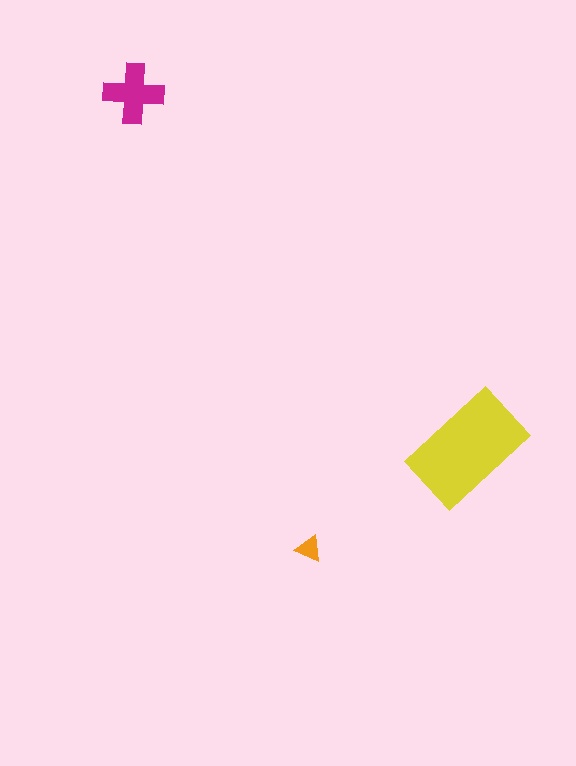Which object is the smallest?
The orange triangle.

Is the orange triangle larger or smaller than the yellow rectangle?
Smaller.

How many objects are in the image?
There are 3 objects in the image.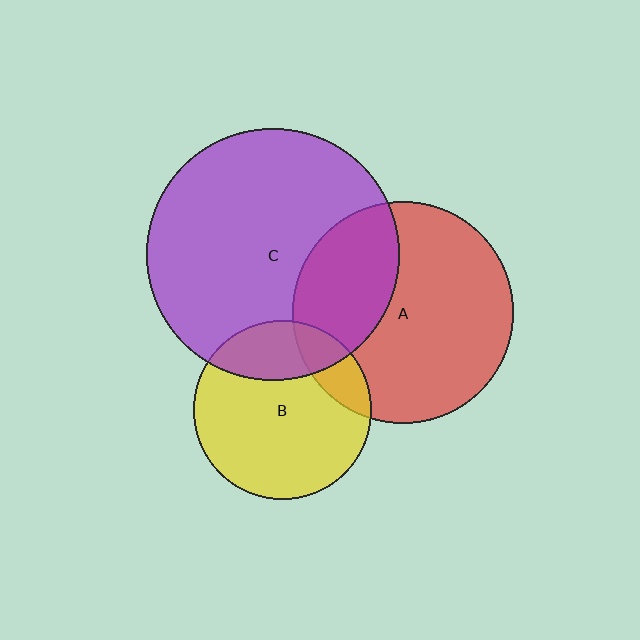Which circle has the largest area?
Circle C (purple).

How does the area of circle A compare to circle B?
Approximately 1.5 times.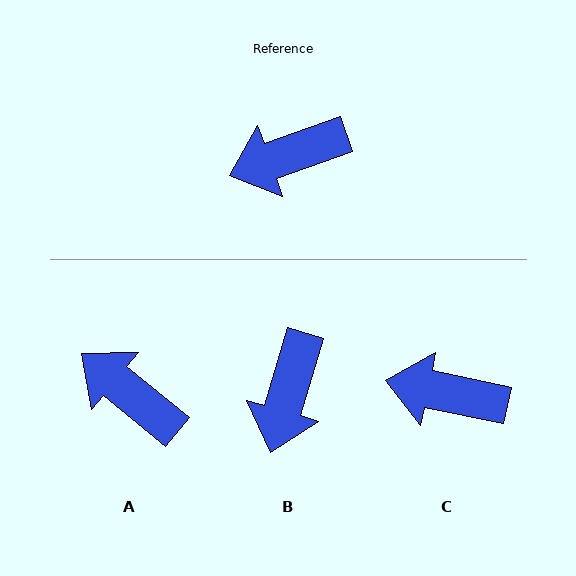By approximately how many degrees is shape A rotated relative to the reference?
Approximately 59 degrees clockwise.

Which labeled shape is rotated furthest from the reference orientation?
A, about 59 degrees away.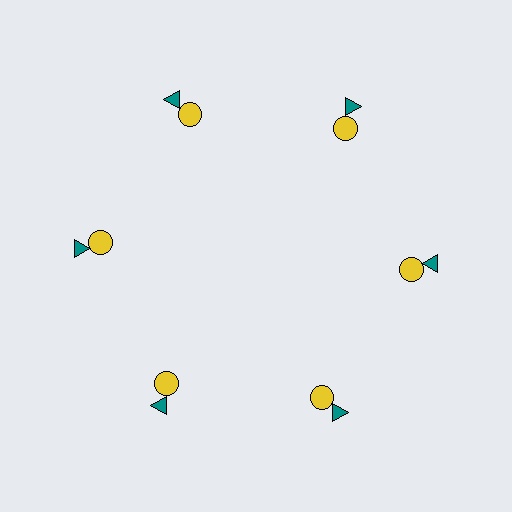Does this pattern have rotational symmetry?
Yes, this pattern has 6-fold rotational symmetry. It looks the same after rotating 60 degrees around the center.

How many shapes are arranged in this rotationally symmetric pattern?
There are 12 shapes, arranged in 6 groups of 2.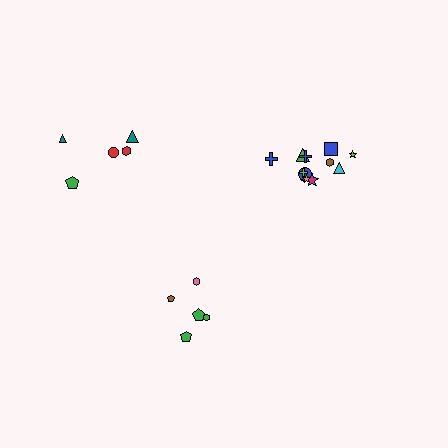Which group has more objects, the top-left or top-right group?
The top-right group.